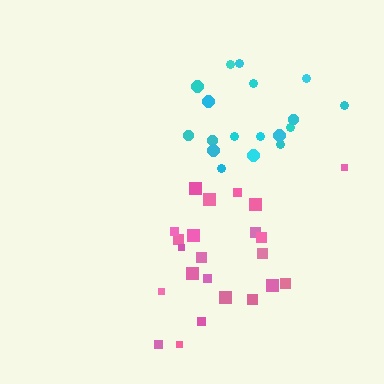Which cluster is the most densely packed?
Cyan.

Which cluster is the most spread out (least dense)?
Pink.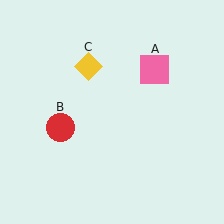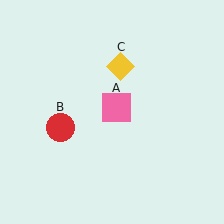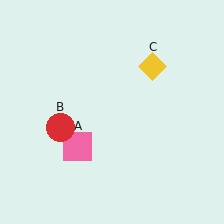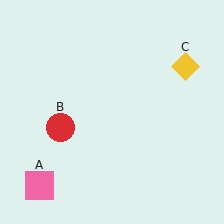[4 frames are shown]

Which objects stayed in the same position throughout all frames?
Red circle (object B) remained stationary.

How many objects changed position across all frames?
2 objects changed position: pink square (object A), yellow diamond (object C).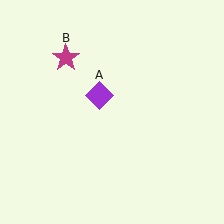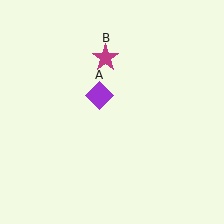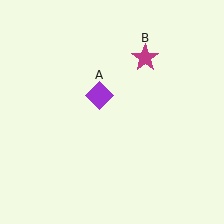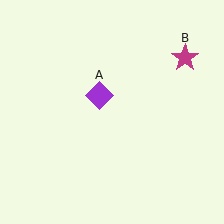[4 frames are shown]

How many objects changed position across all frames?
1 object changed position: magenta star (object B).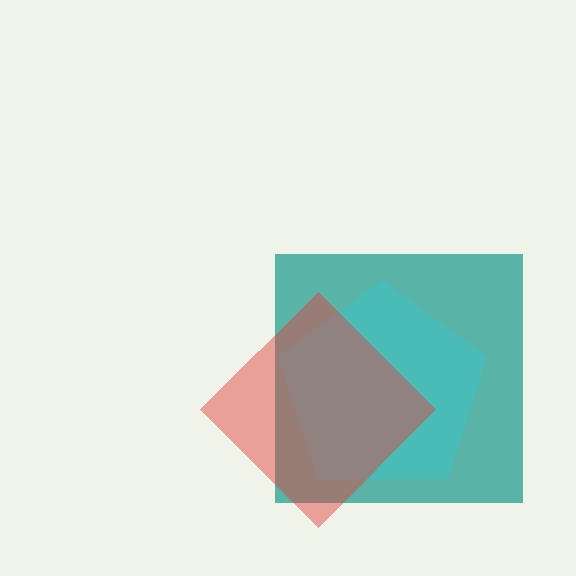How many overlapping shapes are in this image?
There are 3 overlapping shapes in the image.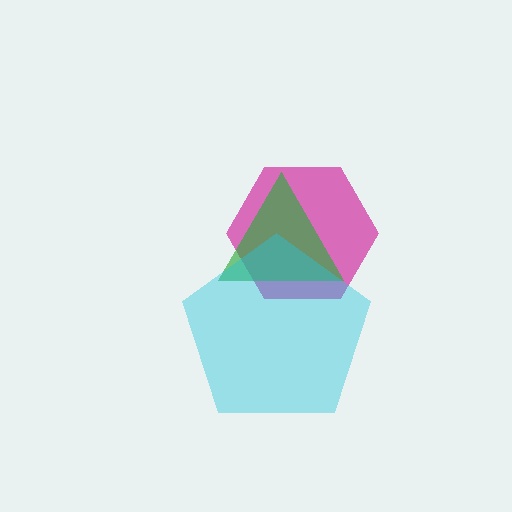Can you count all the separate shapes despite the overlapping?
Yes, there are 3 separate shapes.